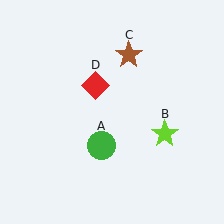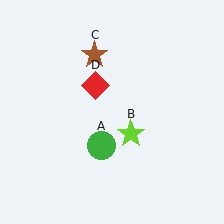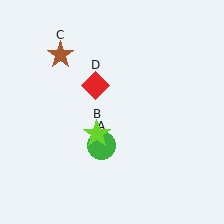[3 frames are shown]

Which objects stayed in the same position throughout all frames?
Green circle (object A) and red diamond (object D) remained stationary.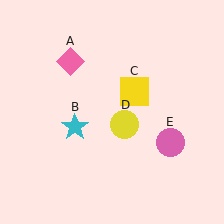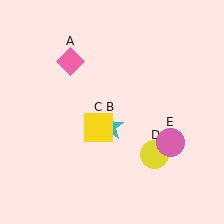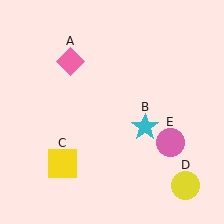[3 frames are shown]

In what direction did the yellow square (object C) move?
The yellow square (object C) moved down and to the left.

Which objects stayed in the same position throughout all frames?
Pink diamond (object A) and pink circle (object E) remained stationary.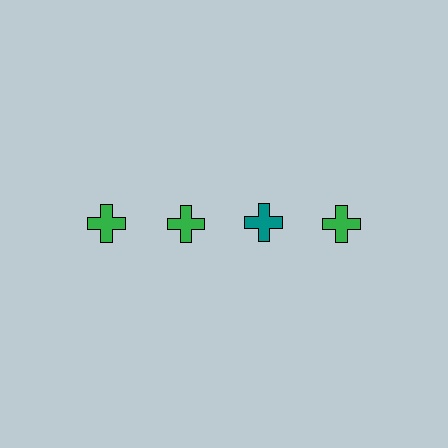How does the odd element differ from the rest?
It has a different color: teal instead of green.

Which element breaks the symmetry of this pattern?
The teal cross in the top row, center column breaks the symmetry. All other shapes are green crosses.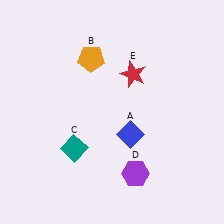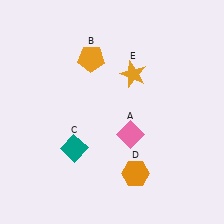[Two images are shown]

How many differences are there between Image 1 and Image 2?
There are 3 differences between the two images.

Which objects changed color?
A changed from blue to pink. D changed from purple to orange. E changed from red to orange.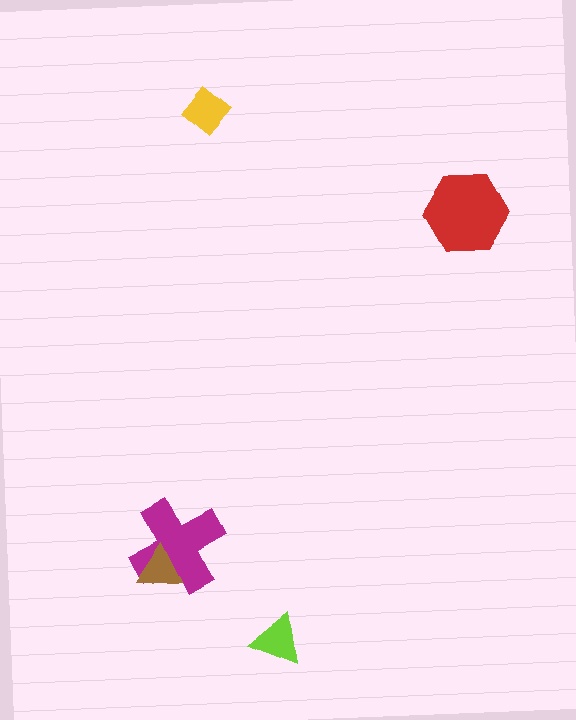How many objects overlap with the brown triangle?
1 object overlaps with the brown triangle.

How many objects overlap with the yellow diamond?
0 objects overlap with the yellow diamond.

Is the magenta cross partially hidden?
Yes, it is partially covered by another shape.